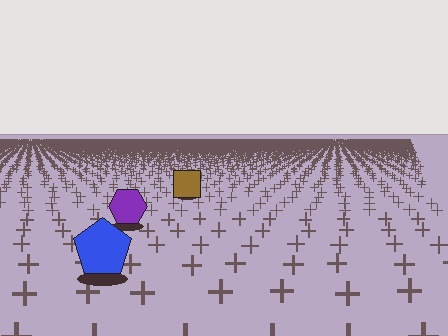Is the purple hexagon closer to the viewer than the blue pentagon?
No. The blue pentagon is closer — you can tell from the texture gradient: the ground texture is coarser near it.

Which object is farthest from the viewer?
The brown square is farthest from the viewer. It appears smaller and the ground texture around it is denser.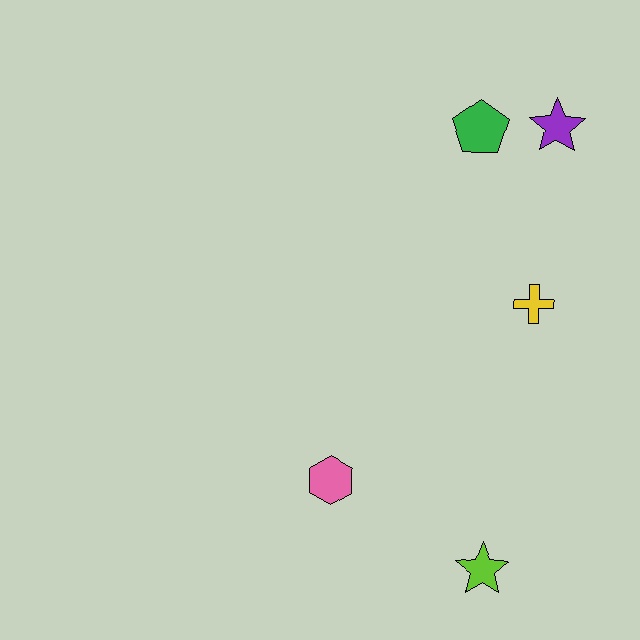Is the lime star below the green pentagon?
Yes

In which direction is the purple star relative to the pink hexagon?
The purple star is above the pink hexagon.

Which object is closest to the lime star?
The pink hexagon is closest to the lime star.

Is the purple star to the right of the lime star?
Yes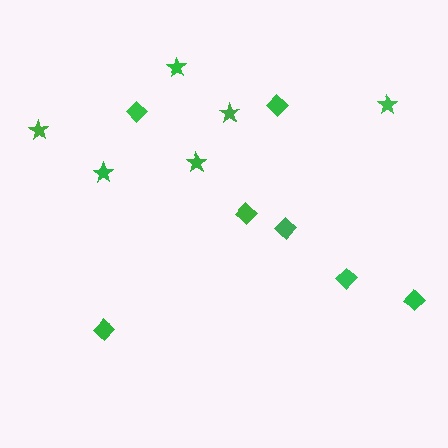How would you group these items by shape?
There are 2 groups: one group of stars (6) and one group of diamonds (7).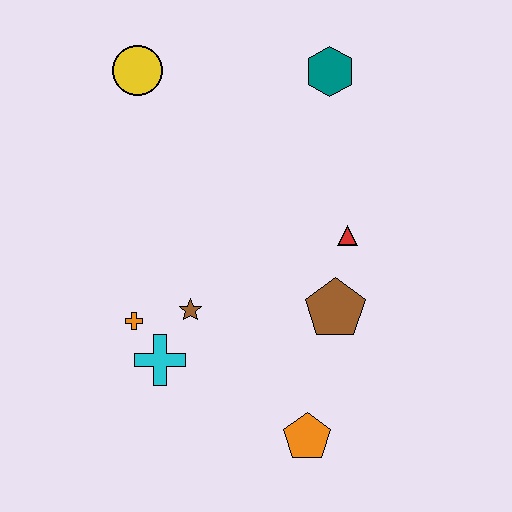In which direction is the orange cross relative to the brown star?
The orange cross is to the left of the brown star.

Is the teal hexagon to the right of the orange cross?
Yes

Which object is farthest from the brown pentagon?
The yellow circle is farthest from the brown pentagon.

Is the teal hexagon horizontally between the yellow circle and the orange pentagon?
No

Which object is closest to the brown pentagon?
The red triangle is closest to the brown pentagon.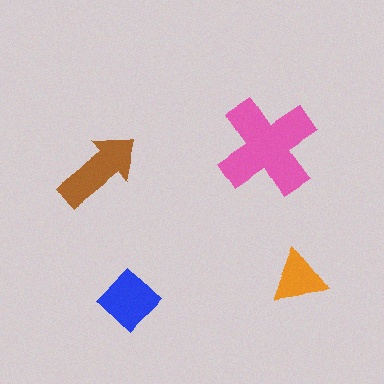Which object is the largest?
The pink cross.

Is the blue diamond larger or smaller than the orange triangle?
Larger.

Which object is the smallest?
The orange triangle.